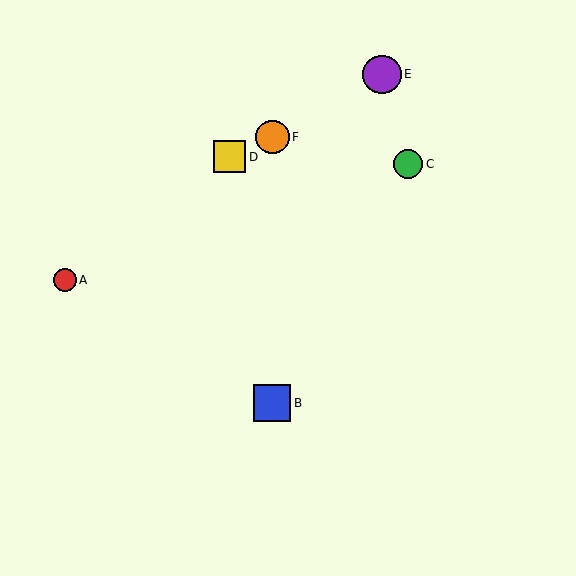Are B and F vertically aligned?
Yes, both are at x≈272.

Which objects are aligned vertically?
Objects B, F are aligned vertically.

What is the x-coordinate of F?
Object F is at x≈272.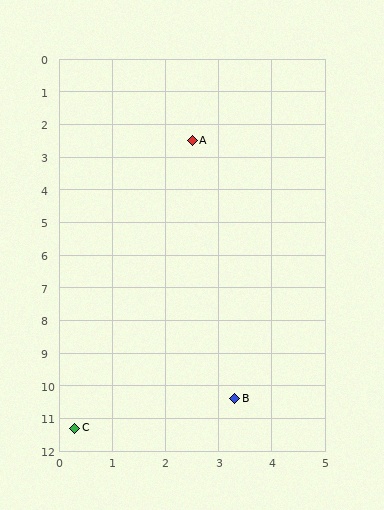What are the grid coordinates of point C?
Point C is at approximately (0.3, 11.3).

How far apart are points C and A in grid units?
Points C and A are about 9.1 grid units apart.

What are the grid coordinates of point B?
Point B is at approximately (3.3, 10.4).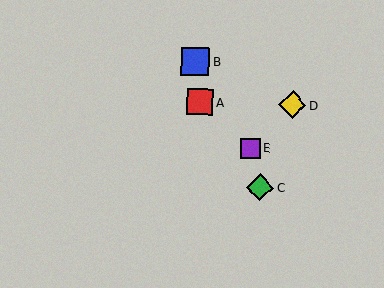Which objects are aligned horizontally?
Objects A, D are aligned horizontally.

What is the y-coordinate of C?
Object C is at y≈187.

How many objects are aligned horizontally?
2 objects (A, D) are aligned horizontally.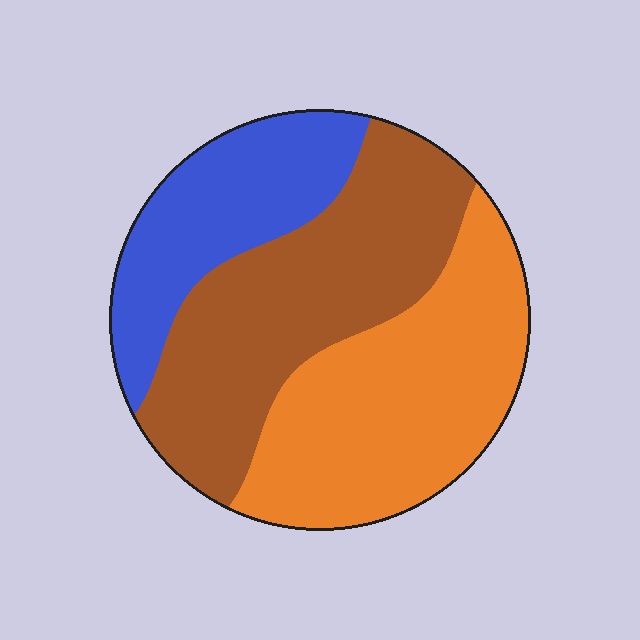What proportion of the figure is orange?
Orange takes up about three eighths (3/8) of the figure.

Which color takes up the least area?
Blue, at roughly 25%.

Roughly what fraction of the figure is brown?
Brown covers 39% of the figure.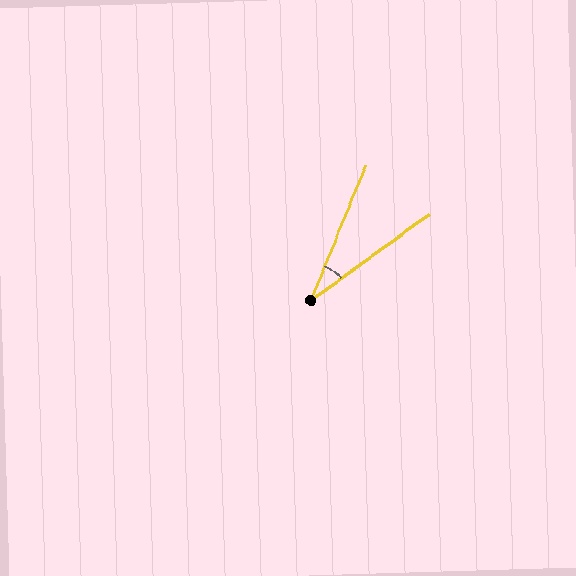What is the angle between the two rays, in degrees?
Approximately 32 degrees.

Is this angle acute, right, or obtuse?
It is acute.